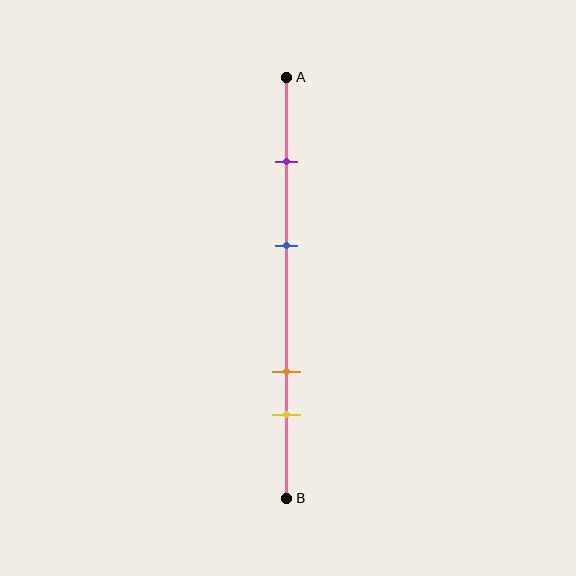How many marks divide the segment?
There are 4 marks dividing the segment.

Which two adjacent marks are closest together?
The orange and yellow marks are the closest adjacent pair.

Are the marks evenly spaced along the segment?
No, the marks are not evenly spaced.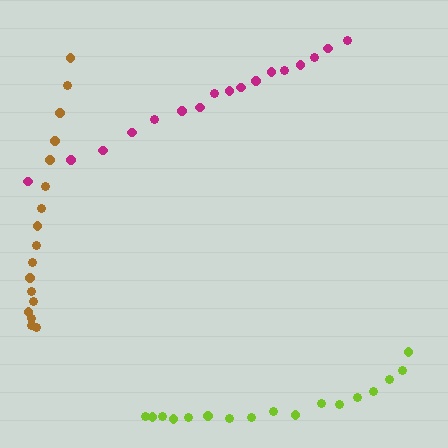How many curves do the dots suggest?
There are 3 distinct paths.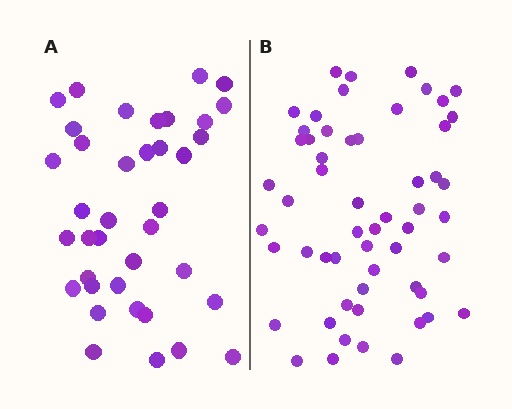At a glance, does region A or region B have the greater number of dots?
Region B (the right region) has more dots.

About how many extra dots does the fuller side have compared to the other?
Region B has approximately 20 more dots than region A.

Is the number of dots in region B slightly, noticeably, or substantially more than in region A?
Region B has substantially more. The ratio is roughly 1.5 to 1.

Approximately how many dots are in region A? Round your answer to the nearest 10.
About 40 dots. (The exact count is 38, which rounds to 40.)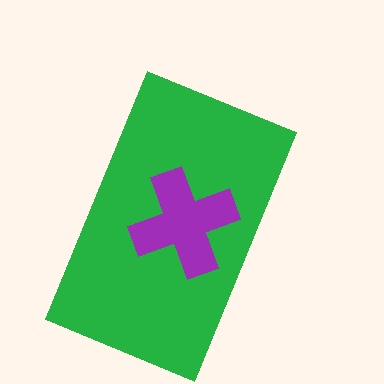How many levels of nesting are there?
2.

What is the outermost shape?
The green rectangle.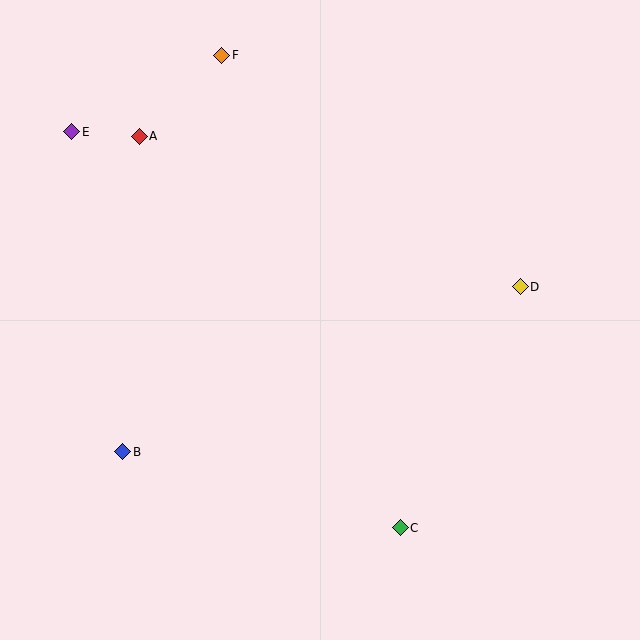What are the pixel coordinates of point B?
Point B is at (123, 452).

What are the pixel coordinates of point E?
Point E is at (72, 132).